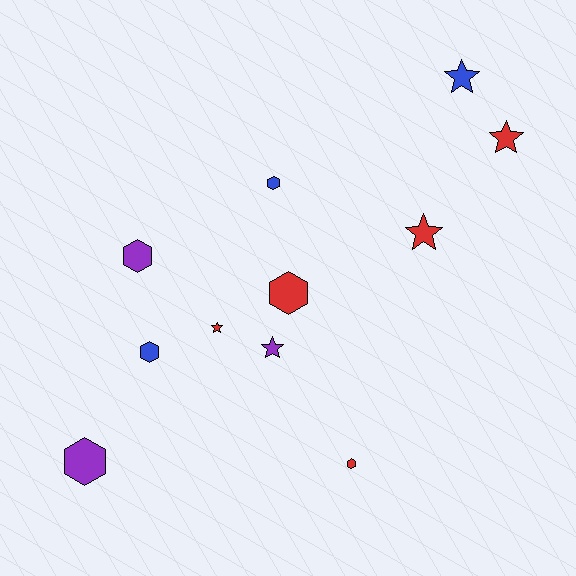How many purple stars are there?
There is 1 purple star.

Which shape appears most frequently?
Hexagon, with 6 objects.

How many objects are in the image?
There are 11 objects.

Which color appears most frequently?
Red, with 5 objects.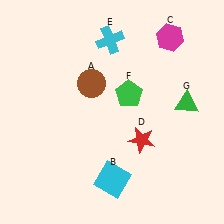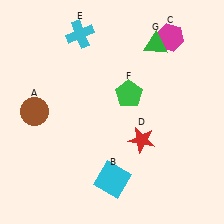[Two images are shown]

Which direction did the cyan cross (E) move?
The cyan cross (E) moved left.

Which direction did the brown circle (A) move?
The brown circle (A) moved left.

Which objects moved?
The objects that moved are: the brown circle (A), the cyan cross (E), the green triangle (G).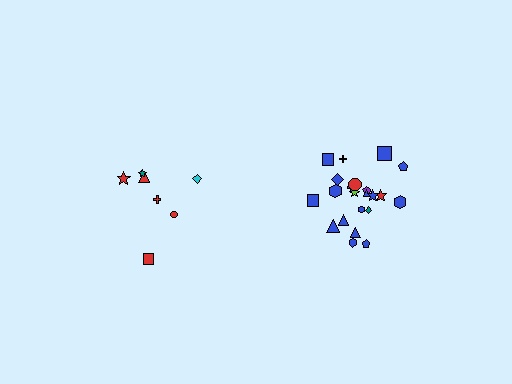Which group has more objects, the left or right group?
The right group.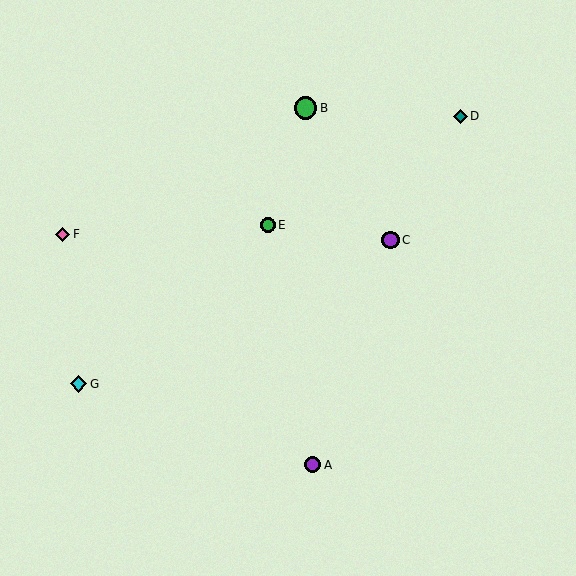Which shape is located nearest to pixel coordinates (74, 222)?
The pink diamond (labeled F) at (63, 234) is nearest to that location.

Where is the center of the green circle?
The center of the green circle is at (306, 108).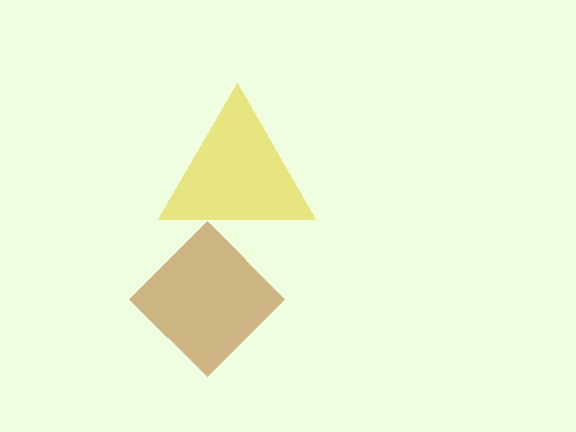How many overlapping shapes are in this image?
There are 2 overlapping shapes in the image.